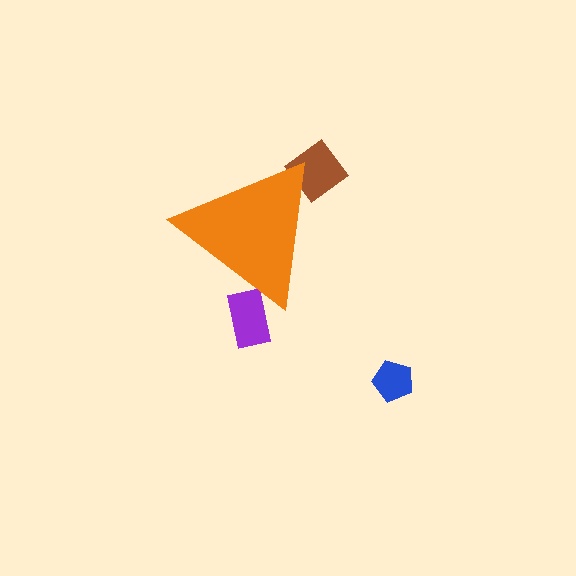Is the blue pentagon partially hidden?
No, the blue pentagon is fully visible.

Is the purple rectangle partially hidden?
Yes, the purple rectangle is partially hidden behind the orange triangle.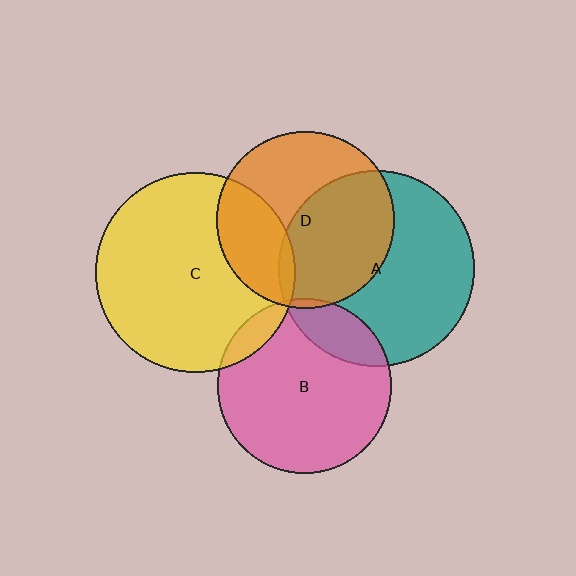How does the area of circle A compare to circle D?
Approximately 1.2 times.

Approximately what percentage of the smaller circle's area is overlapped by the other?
Approximately 15%.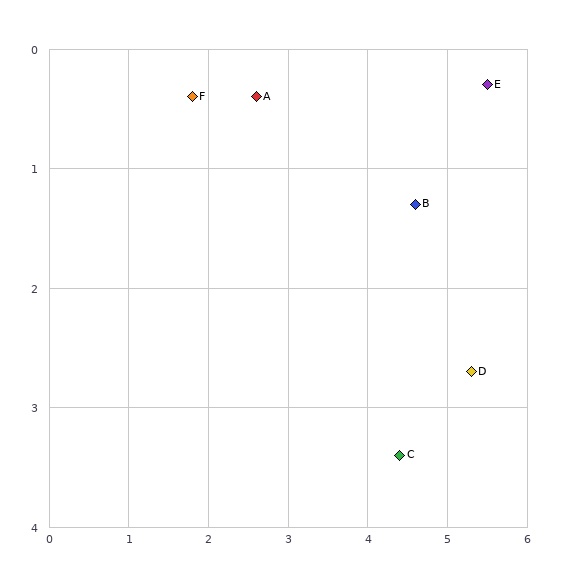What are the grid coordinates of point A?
Point A is at approximately (2.6, 0.4).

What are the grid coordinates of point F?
Point F is at approximately (1.8, 0.4).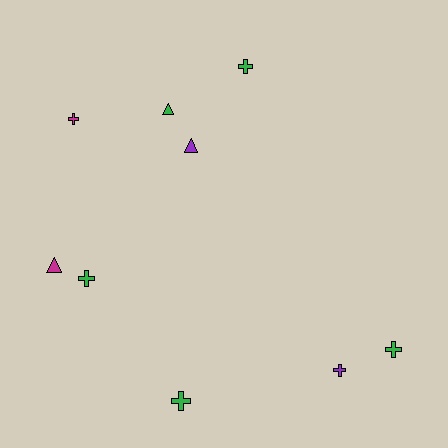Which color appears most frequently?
Green, with 5 objects.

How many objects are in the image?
There are 9 objects.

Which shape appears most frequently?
Cross, with 6 objects.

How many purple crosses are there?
There is 1 purple cross.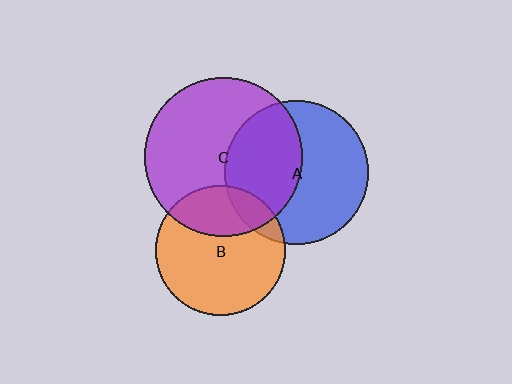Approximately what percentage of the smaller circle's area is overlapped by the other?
Approximately 10%.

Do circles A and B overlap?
Yes.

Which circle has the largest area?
Circle C (purple).